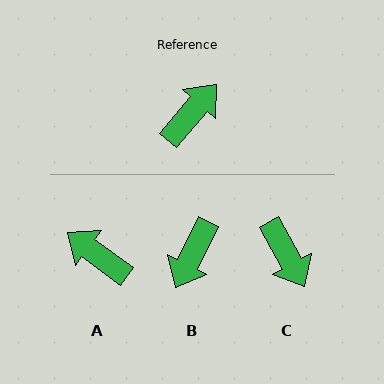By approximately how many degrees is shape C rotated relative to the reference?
Approximately 111 degrees clockwise.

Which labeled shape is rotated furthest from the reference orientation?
B, about 165 degrees away.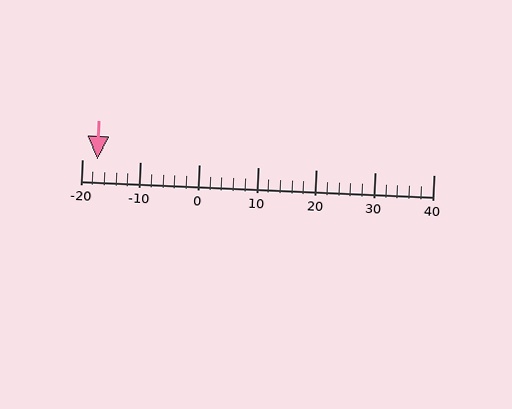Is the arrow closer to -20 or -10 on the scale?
The arrow is closer to -20.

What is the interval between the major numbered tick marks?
The major tick marks are spaced 10 units apart.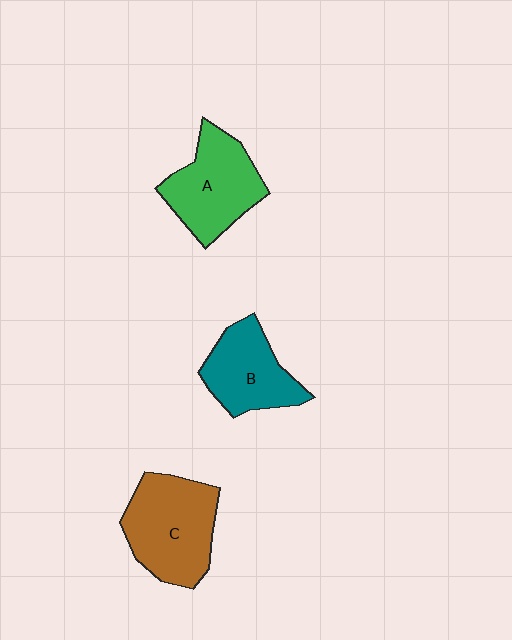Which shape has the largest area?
Shape C (brown).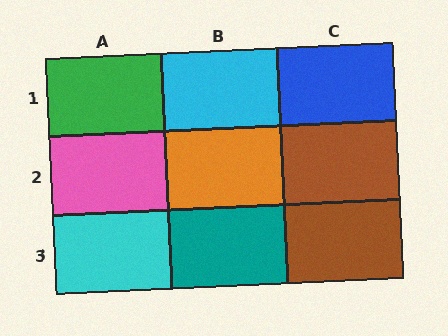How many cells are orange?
1 cell is orange.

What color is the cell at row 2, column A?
Pink.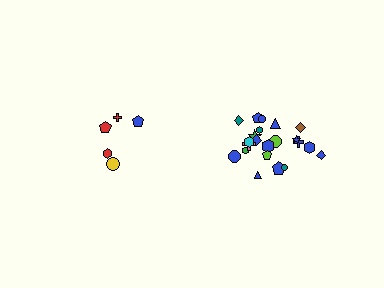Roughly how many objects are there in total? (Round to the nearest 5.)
Roughly 25 objects in total.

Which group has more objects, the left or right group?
The right group.